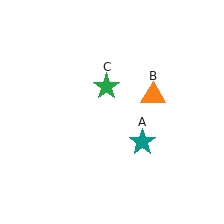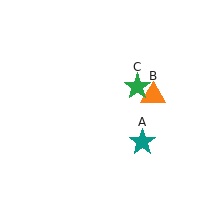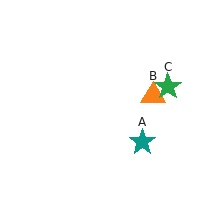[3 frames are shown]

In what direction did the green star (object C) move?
The green star (object C) moved right.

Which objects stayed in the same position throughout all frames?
Teal star (object A) and orange triangle (object B) remained stationary.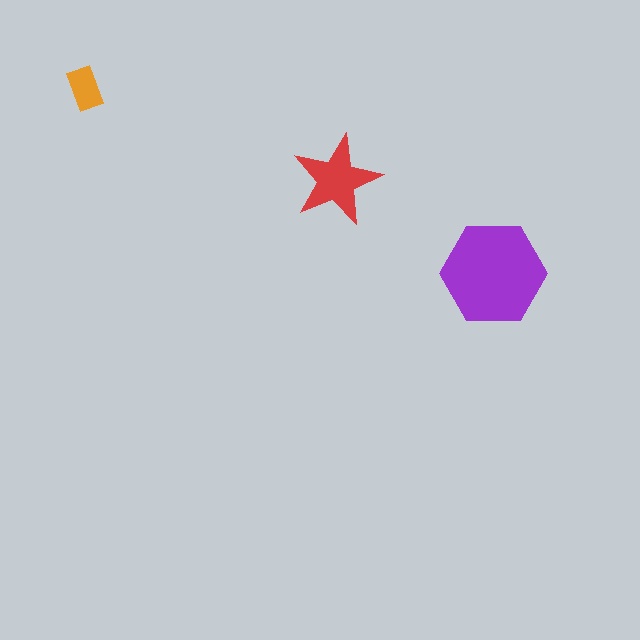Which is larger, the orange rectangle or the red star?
The red star.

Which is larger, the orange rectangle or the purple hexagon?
The purple hexagon.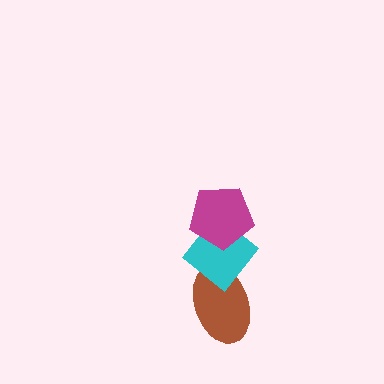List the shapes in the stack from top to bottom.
From top to bottom: the magenta pentagon, the cyan diamond, the brown ellipse.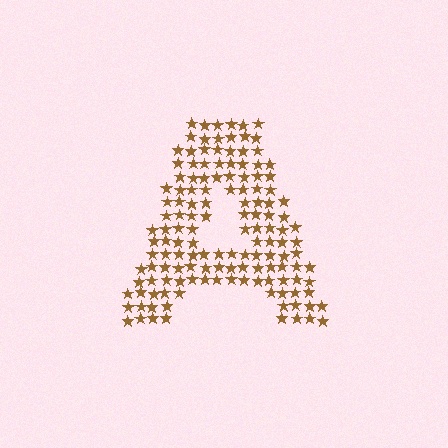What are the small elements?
The small elements are stars.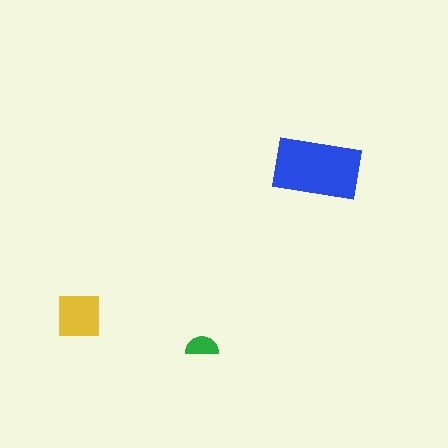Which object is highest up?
The blue rectangle is topmost.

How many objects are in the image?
There are 3 objects in the image.